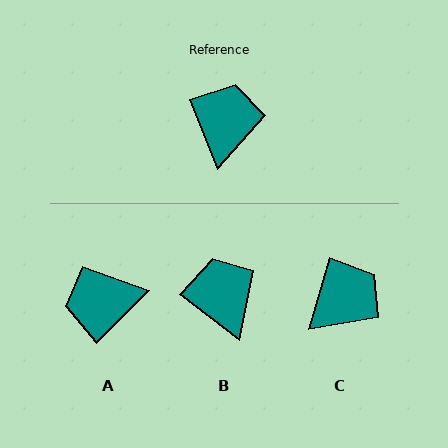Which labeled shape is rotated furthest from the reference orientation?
A, about 113 degrees away.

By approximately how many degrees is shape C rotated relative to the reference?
Approximately 39 degrees clockwise.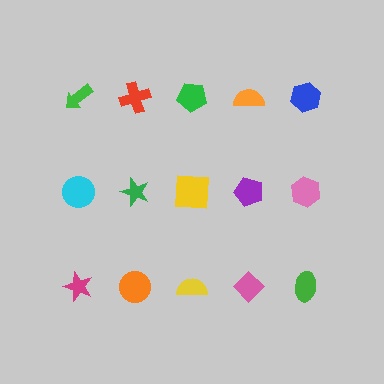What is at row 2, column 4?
A purple pentagon.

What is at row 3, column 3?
A yellow semicircle.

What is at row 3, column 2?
An orange circle.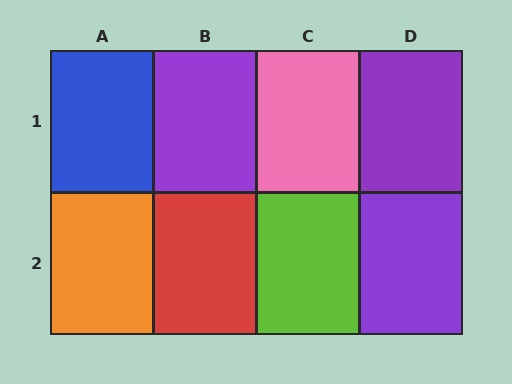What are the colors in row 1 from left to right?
Blue, purple, pink, purple.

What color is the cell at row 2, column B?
Red.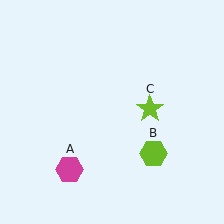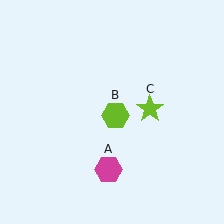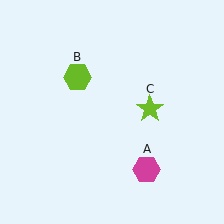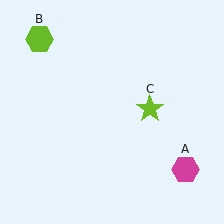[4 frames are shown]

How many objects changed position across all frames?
2 objects changed position: magenta hexagon (object A), lime hexagon (object B).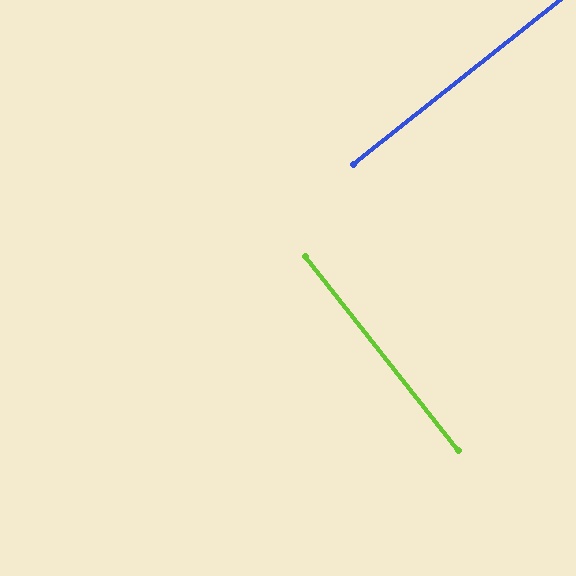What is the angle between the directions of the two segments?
Approximately 90 degrees.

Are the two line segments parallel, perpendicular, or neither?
Perpendicular — they meet at approximately 90°.